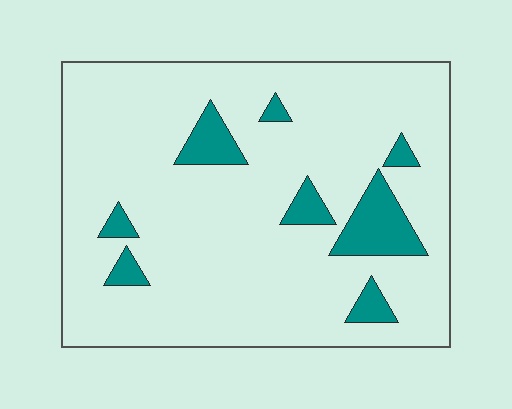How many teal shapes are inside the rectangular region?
8.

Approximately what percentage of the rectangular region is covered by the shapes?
Approximately 10%.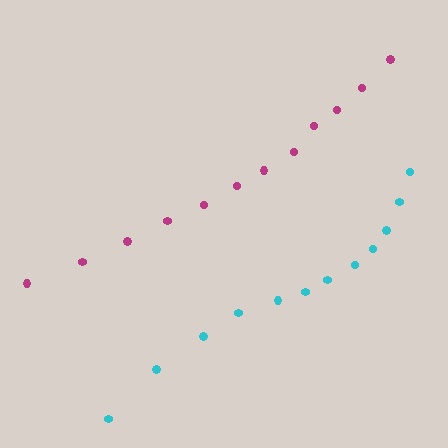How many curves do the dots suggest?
There are 2 distinct paths.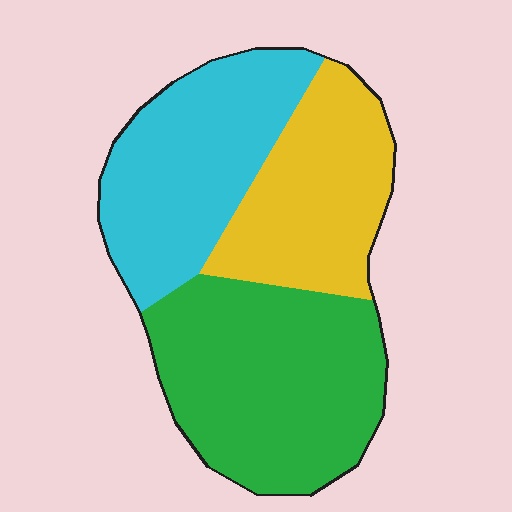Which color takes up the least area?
Yellow, at roughly 25%.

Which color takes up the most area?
Green, at roughly 40%.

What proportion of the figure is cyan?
Cyan takes up about one third (1/3) of the figure.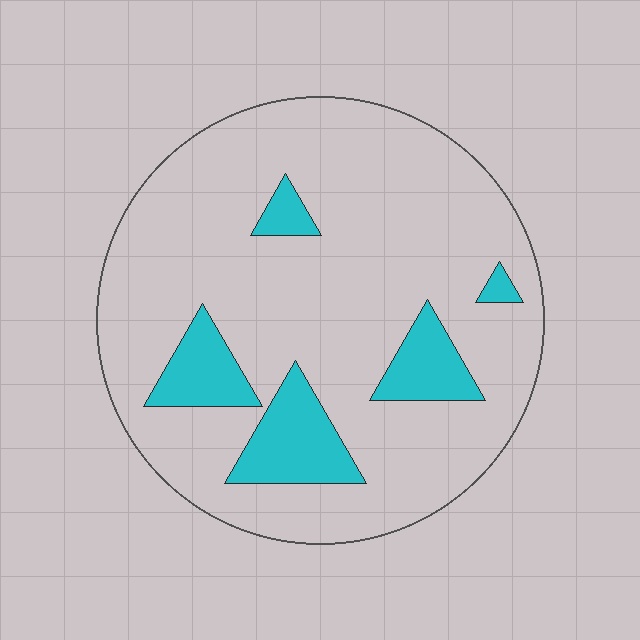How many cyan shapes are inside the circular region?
5.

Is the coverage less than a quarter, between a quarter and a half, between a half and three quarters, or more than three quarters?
Less than a quarter.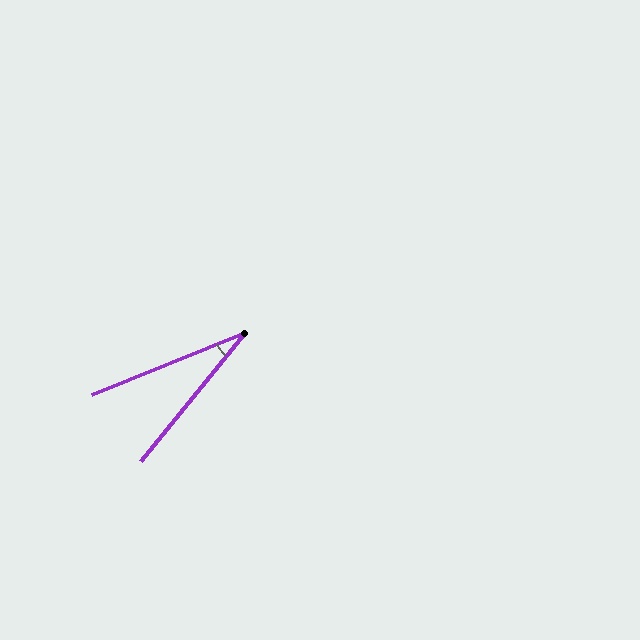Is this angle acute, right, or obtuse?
It is acute.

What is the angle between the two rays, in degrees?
Approximately 29 degrees.